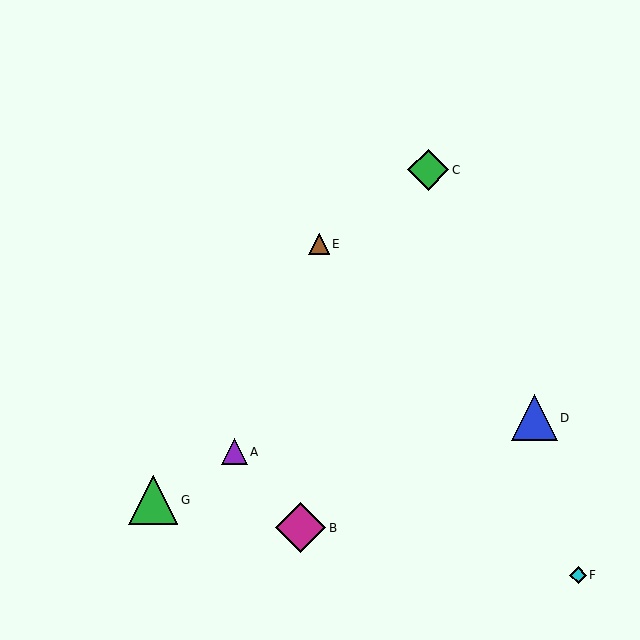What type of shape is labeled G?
Shape G is a green triangle.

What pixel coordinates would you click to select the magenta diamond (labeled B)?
Click at (300, 528) to select the magenta diamond B.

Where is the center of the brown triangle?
The center of the brown triangle is at (319, 244).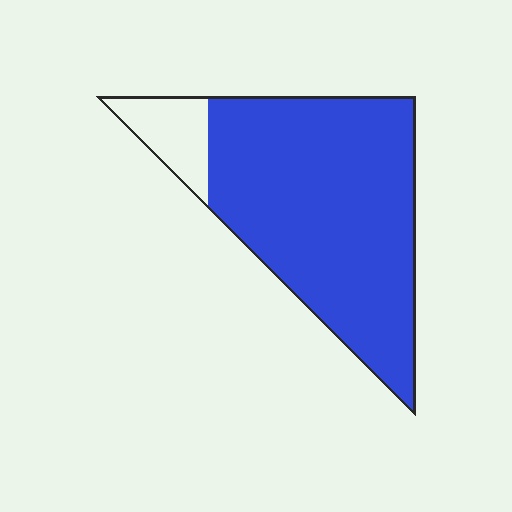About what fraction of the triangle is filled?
About seven eighths (7/8).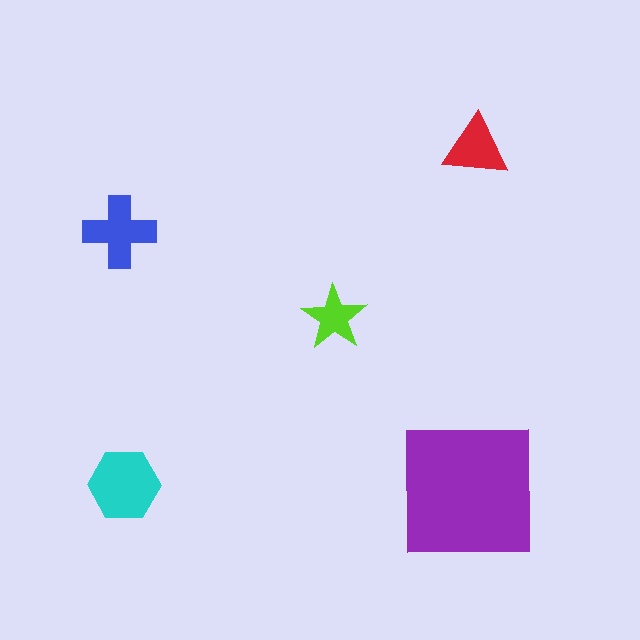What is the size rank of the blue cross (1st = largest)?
3rd.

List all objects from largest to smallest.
The purple square, the cyan hexagon, the blue cross, the red triangle, the lime star.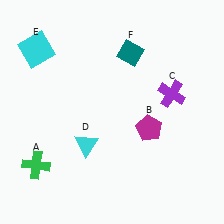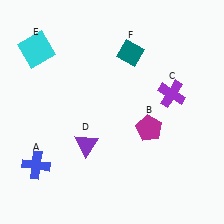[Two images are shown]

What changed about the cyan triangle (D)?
In Image 1, D is cyan. In Image 2, it changed to purple.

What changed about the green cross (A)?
In Image 1, A is green. In Image 2, it changed to blue.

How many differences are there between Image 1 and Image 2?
There are 2 differences between the two images.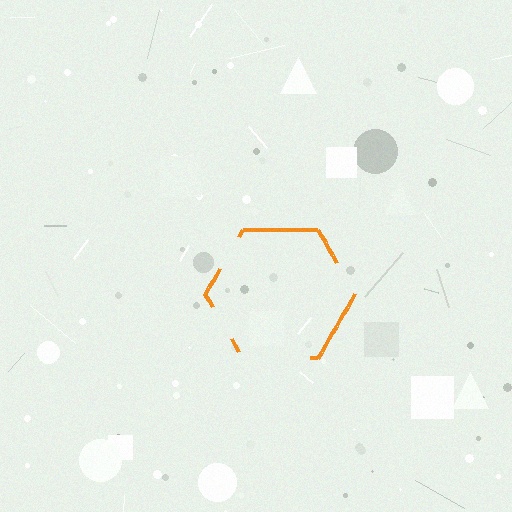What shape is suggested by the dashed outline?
The dashed outline suggests a hexagon.